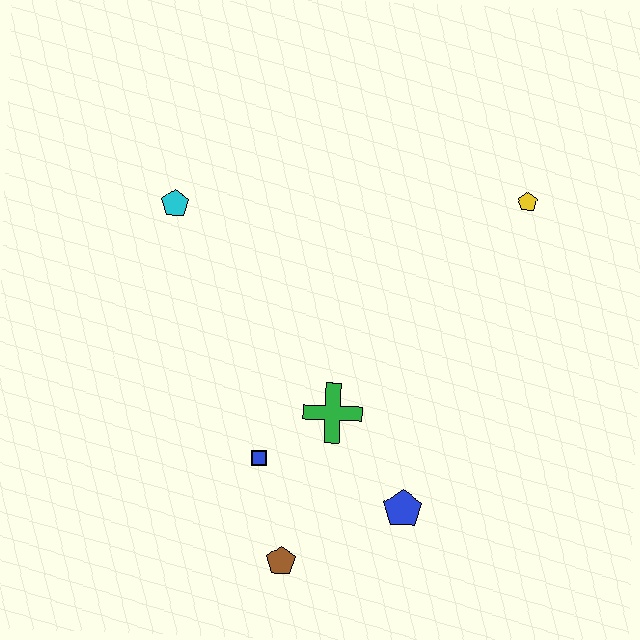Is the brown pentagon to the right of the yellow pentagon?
No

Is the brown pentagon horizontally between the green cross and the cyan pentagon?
Yes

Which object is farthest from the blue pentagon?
The cyan pentagon is farthest from the blue pentagon.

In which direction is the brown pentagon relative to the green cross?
The brown pentagon is below the green cross.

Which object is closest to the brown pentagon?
The blue square is closest to the brown pentagon.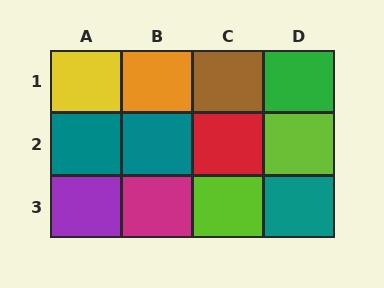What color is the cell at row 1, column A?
Yellow.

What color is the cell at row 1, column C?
Brown.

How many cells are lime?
2 cells are lime.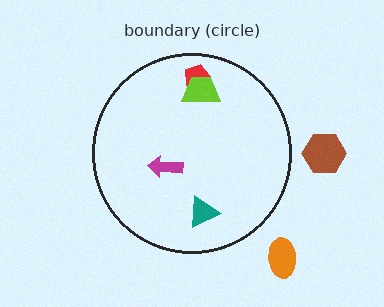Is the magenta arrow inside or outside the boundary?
Inside.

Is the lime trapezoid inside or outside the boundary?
Inside.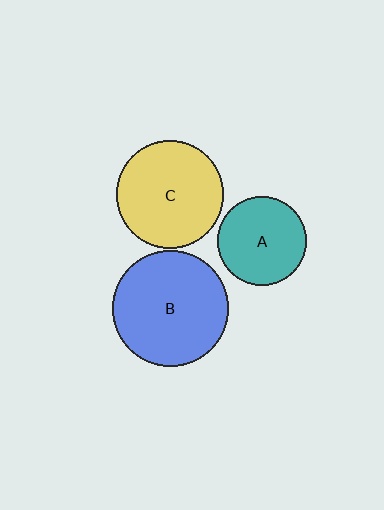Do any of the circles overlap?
No, none of the circles overlap.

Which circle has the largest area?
Circle B (blue).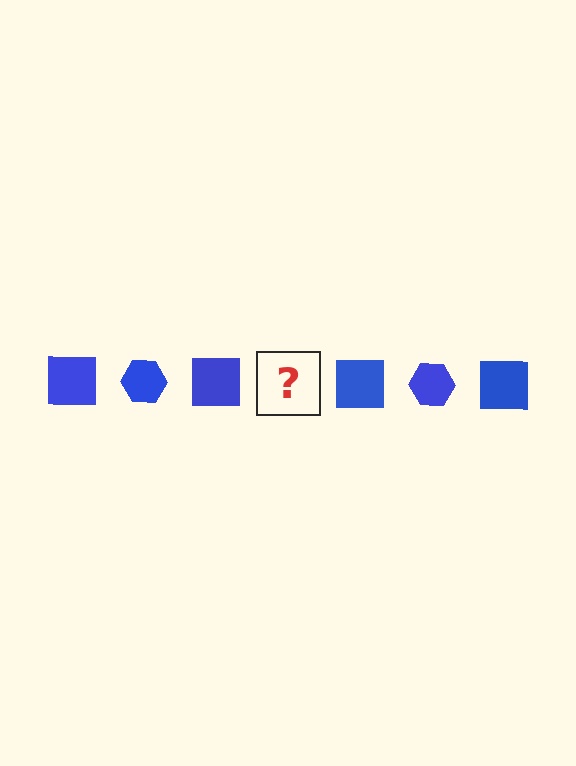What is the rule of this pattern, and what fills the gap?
The rule is that the pattern cycles through square, hexagon shapes in blue. The gap should be filled with a blue hexagon.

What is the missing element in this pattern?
The missing element is a blue hexagon.